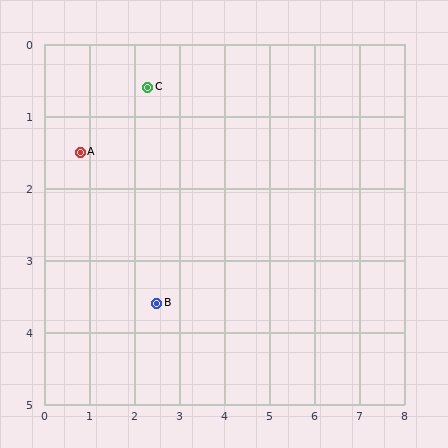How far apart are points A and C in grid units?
Points A and C are about 1.7 grid units apart.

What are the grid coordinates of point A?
Point A is at approximately (0.8, 1.5).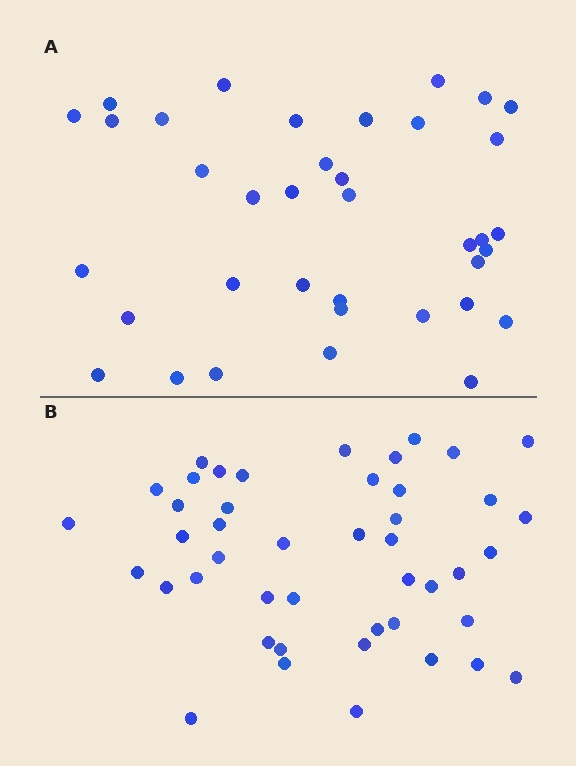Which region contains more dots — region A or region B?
Region B (the bottom region) has more dots.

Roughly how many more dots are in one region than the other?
Region B has roughly 8 or so more dots than region A.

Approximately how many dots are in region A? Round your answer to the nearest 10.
About 40 dots. (The exact count is 37, which rounds to 40.)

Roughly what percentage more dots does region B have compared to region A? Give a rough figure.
About 20% more.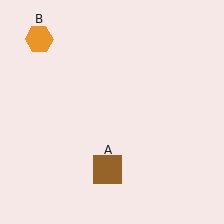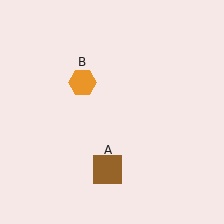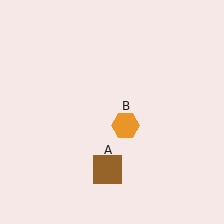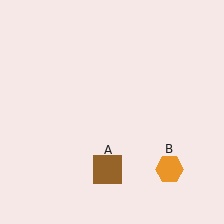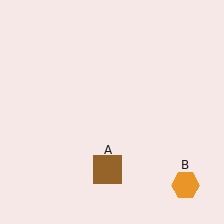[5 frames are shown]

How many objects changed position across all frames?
1 object changed position: orange hexagon (object B).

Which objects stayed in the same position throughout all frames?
Brown square (object A) remained stationary.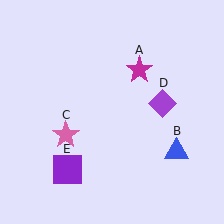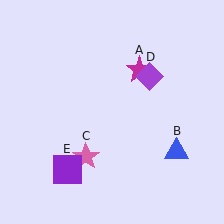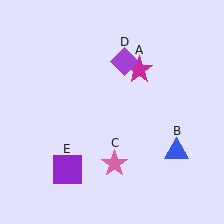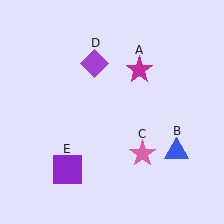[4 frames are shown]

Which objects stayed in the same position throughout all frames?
Magenta star (object A) and blue triangle (object B) and purple square (object E) remained stationary.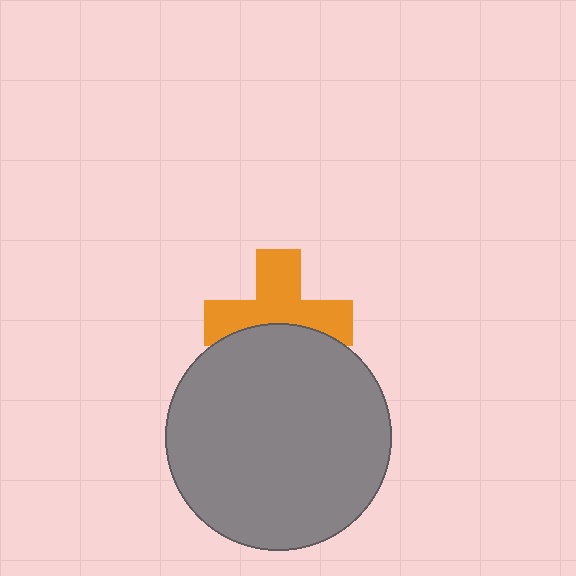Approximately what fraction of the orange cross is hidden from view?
Roughly 38% of the orange cross is hidden behind the gray circle.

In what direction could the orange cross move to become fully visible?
The orange cross could move up. That would shift it out from behind the gray circle entirely.